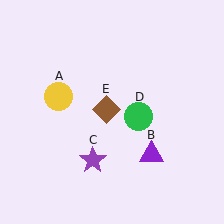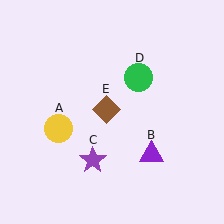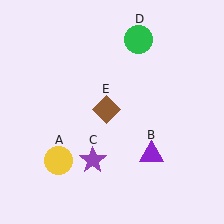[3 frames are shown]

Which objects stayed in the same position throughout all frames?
Purple triangle (object B) and purple star (object C) and brown diamond (object E) remained stationary.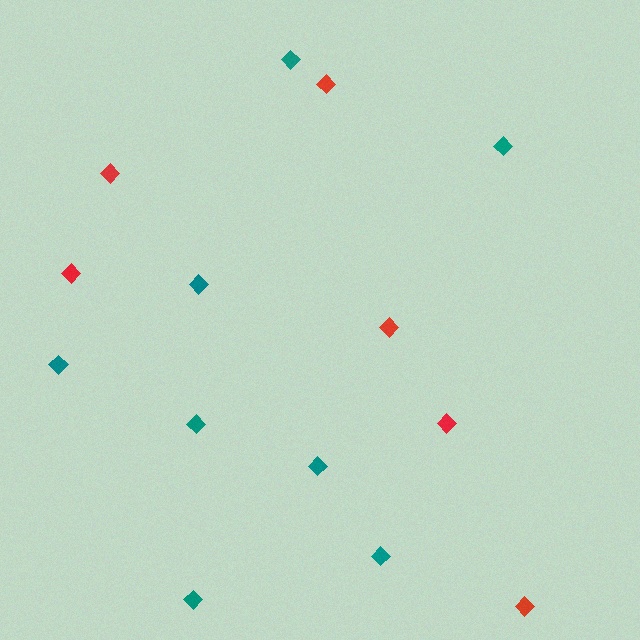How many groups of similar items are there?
There are 2 groups: one group of red diamonds (6) and one group of teal diamonds (8).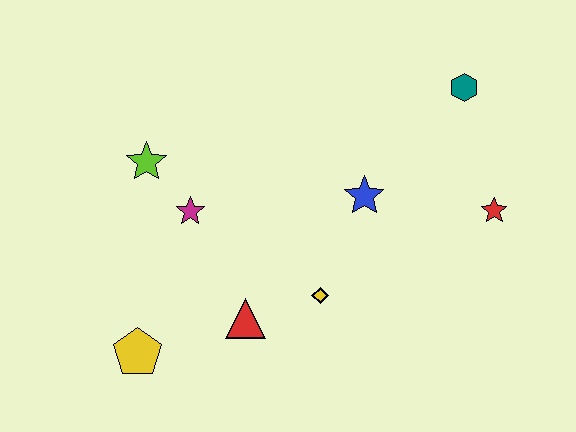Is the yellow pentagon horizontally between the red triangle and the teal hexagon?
No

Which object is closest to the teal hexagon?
The red star is closest to the teal hexagon.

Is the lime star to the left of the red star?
Yes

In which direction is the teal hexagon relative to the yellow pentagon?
The teal hexagon is to the right of the yellow pentagon.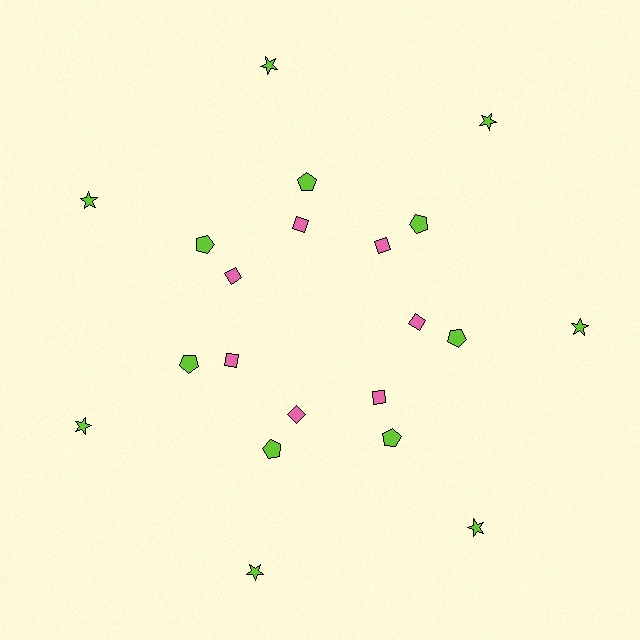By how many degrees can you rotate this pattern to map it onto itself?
The pattern maps onto itself every 51 degrees of rotation.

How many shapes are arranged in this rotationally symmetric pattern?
There are 21 shapes, arranged in 7 groups of 3.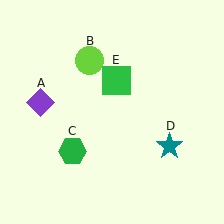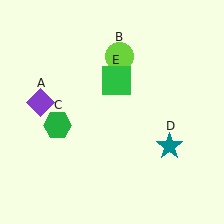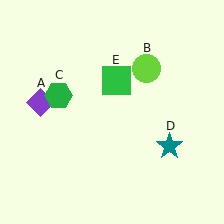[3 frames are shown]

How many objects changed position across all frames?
2 objects changed position: lime circle (object B), green hexagon (object C).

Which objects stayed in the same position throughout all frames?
Purple diamond (object A) and teal star (object D) and green square (object E) remained stationary.